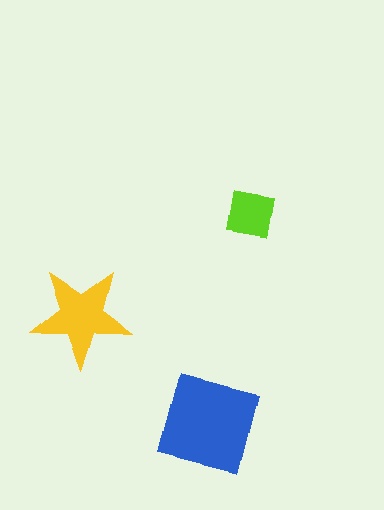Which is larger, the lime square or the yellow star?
The yellow star.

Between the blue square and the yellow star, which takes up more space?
The blue square.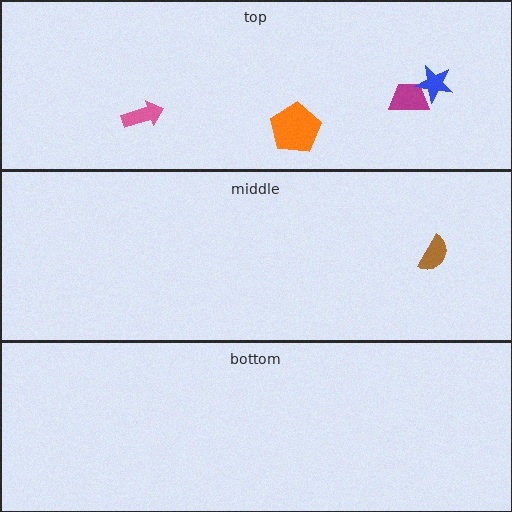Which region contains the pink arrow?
The top region.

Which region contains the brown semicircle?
The middle region.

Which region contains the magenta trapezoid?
The top region.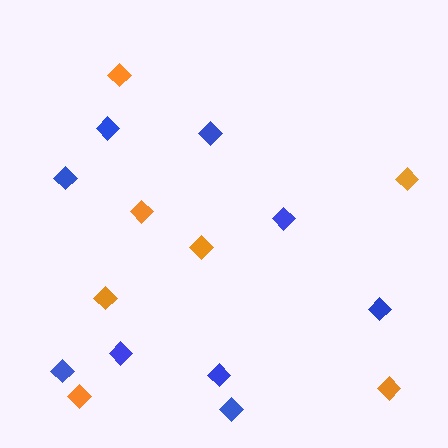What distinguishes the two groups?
There are 2 groups: one group of orange diamonds (7) and one group of blue diamonds (9).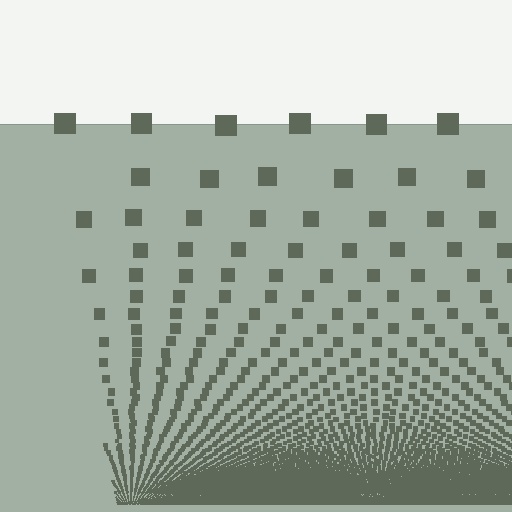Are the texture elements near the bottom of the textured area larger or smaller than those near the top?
Smaller. The gradient is inverted — elements near the bottom are smaller and denser.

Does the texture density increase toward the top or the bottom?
Density increases toward the bottom.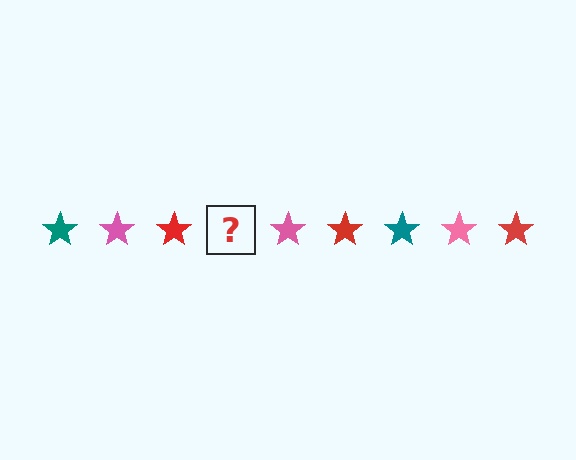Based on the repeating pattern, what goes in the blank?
The blank should be a teal star.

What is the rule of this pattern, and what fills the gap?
The rule is that the pattern cycles through teal, pink, red stars. The gap should be filled with a teal star.